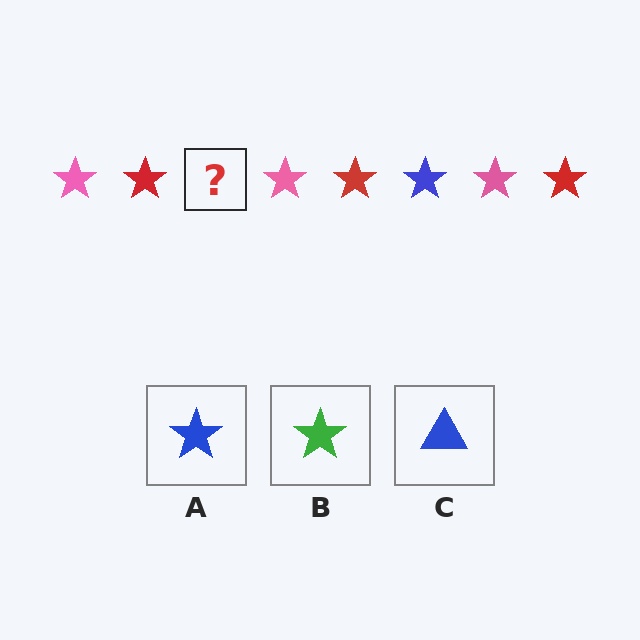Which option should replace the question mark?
Option A.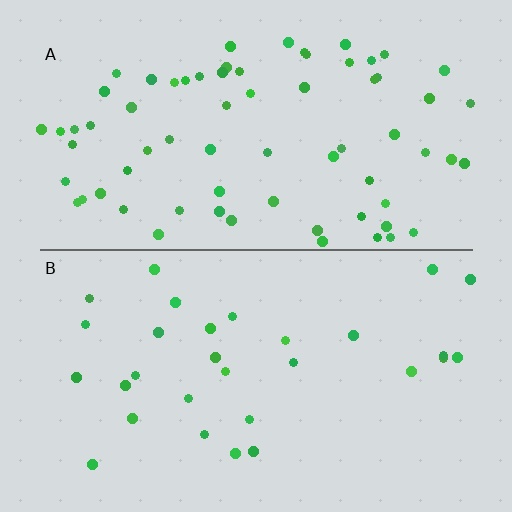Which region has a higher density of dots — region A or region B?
A (the top).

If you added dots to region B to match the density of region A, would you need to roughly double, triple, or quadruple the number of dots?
Approximately double.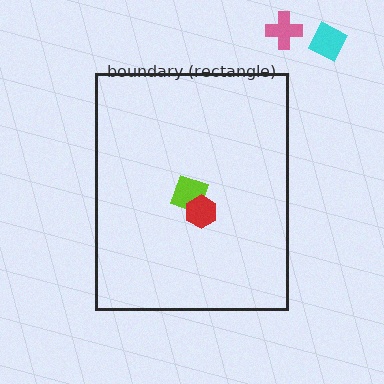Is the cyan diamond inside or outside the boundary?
Outside.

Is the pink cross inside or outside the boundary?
Outside.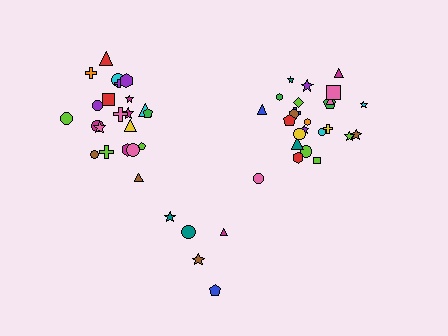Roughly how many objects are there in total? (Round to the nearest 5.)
Roughly 50 objects in total.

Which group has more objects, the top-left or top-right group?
The top-right group.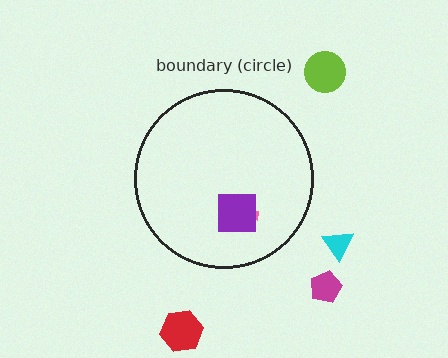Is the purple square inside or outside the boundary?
Inside.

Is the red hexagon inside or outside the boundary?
Outside.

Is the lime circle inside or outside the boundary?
Outside.